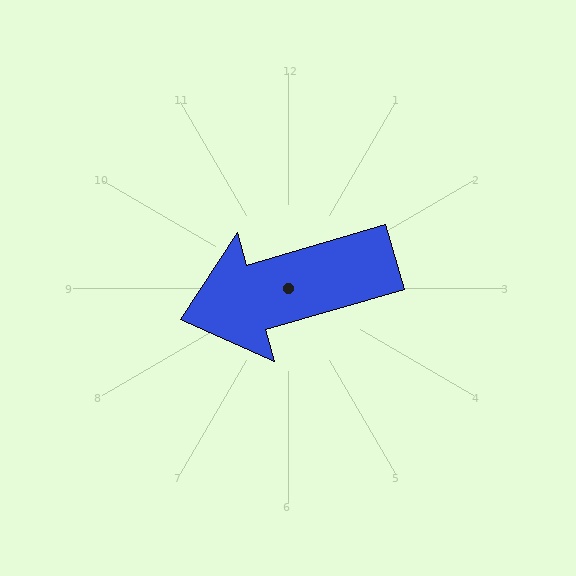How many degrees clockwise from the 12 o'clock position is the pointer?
Approximately 254 degrees.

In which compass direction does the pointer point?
West.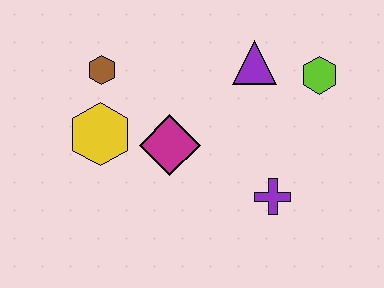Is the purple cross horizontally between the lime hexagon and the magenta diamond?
Yes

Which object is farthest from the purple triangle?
The yellow hexagon is farthest from the purple triangle.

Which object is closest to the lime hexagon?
The purple triangle is closest to the lime hexagon.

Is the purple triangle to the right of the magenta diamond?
Yes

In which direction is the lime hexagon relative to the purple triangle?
The lime hexagon is to the right of the purple triangle.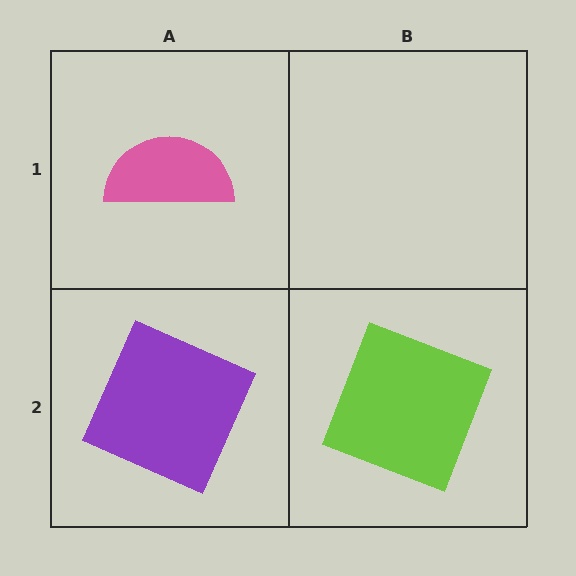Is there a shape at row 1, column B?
No, that cell is empty.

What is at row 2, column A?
A purple square.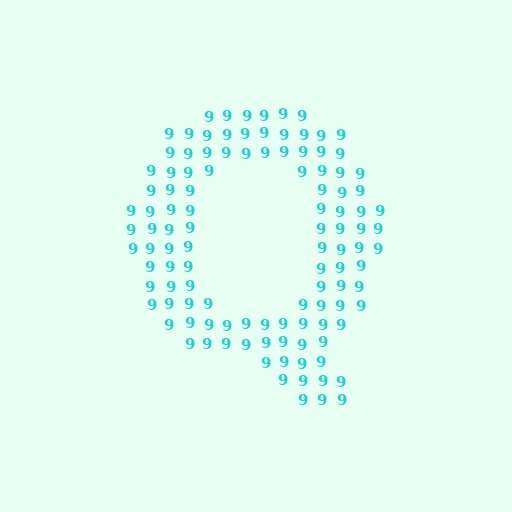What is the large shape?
The large shape is the letter Q.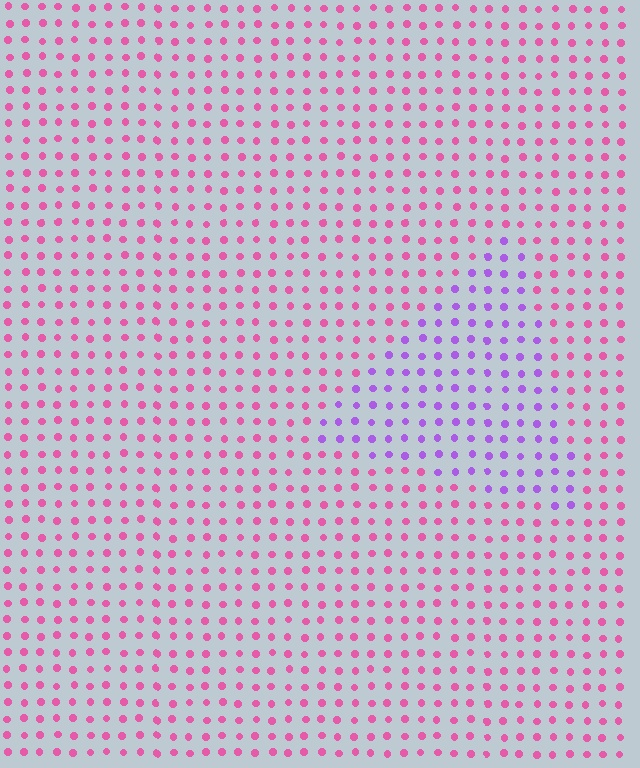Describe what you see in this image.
The image is filled with small pink elements in a uniform arrangement. A triangle-shaped region is visible where the elements are tinted to a slightly different hue, forming a subtle color boundary.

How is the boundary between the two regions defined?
The boundary is defined purely by a slight shift in hue (about 51 degrees). Spacing, size, and orientation are identical on both sides.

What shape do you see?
I see a triangle.